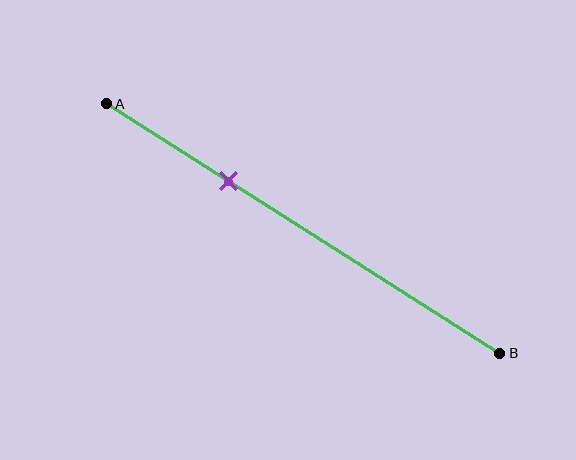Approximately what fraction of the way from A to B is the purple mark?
The purple mark is approximately 30% of the way from A to B.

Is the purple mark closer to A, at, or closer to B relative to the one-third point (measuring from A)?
The purple mark is approximately at the one-third point of segment AB.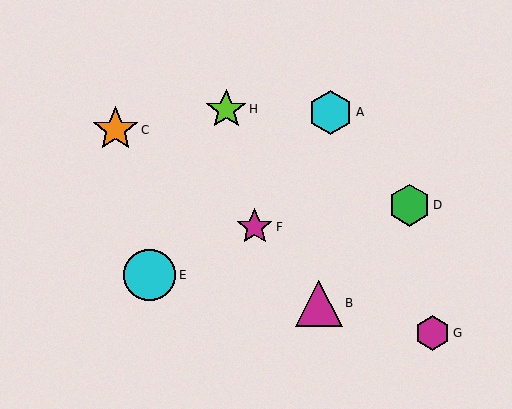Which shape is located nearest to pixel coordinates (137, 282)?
The cyan circle (labeled E) at (150, 275) is nearest to that location.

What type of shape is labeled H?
Shape H is a lime star.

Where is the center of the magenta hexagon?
The center of the magenta hexagon is at (432, 333).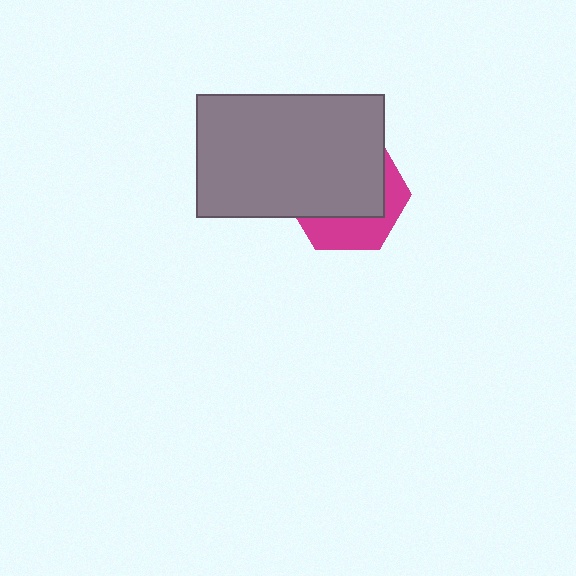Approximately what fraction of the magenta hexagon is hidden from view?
Roughly 65% of the magenta hexagon is hidden behind the gray rectangle.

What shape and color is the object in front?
The object in front is a gray rectangle.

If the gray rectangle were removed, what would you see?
You would see the complete magenta hexagon.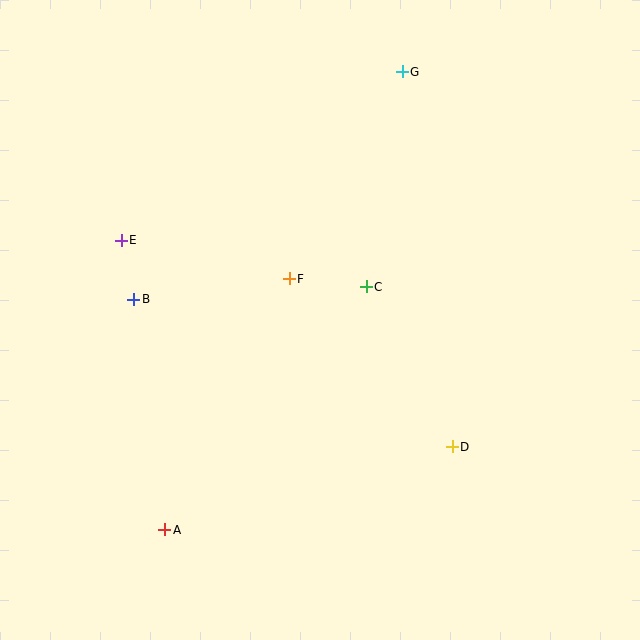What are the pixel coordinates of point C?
Point C is at (366, 287).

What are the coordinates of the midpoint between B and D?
The midpoint between B and D is at (293, 373).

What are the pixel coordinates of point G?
Point G is at (402, 72).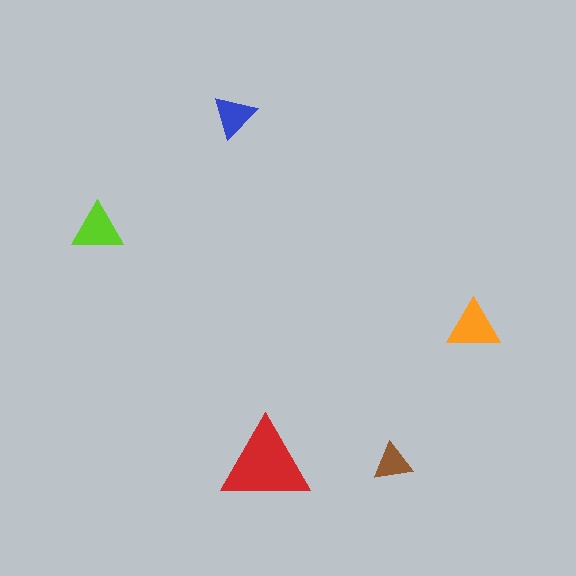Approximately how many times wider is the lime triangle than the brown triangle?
About 1.5 times wider.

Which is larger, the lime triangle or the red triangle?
The red one.